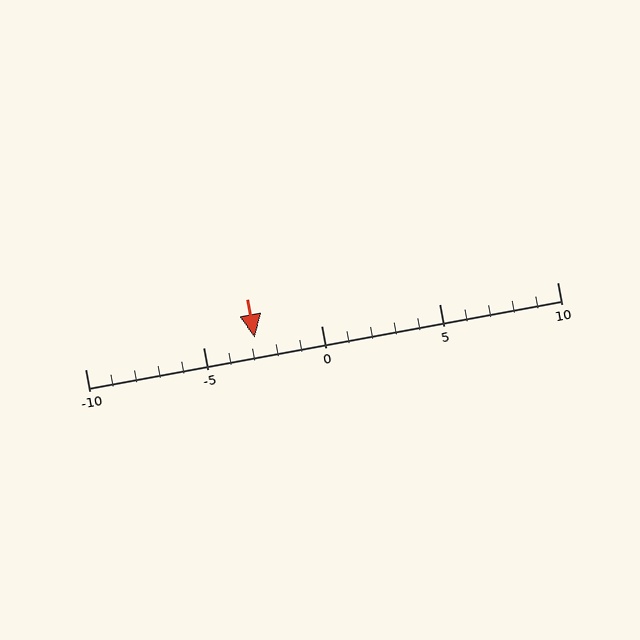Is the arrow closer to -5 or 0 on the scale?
The arrow is closer to -5.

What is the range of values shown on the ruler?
The ruler shows values from -10 to 10.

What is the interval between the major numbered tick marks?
The major tick marks are spaced 5 units apart.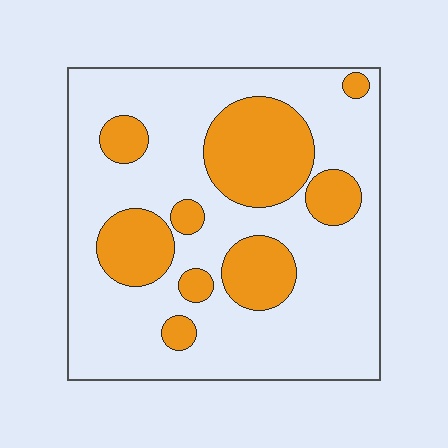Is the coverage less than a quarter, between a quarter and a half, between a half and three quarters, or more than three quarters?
Between a quarter and a half.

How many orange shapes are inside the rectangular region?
9.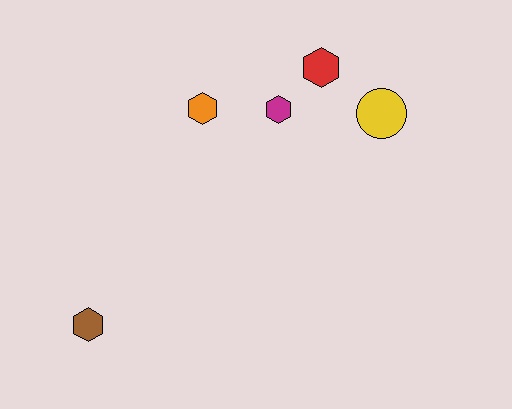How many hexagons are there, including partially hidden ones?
There are 4 hexagons.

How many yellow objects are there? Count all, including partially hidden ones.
There is 1 yellow object.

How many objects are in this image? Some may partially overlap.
There are 5 objects.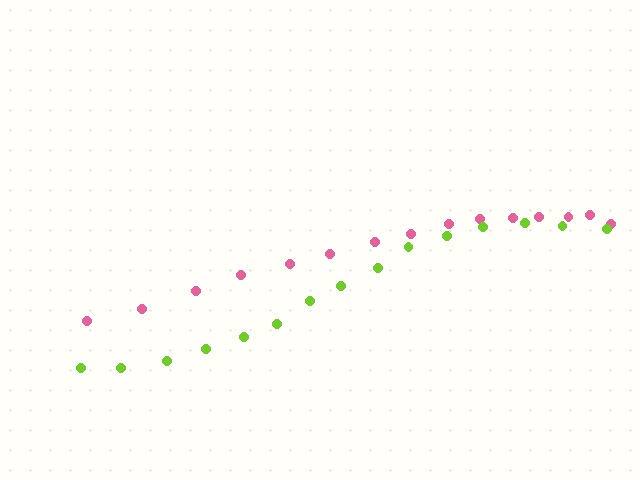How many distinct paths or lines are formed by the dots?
There are 2 distinct paths.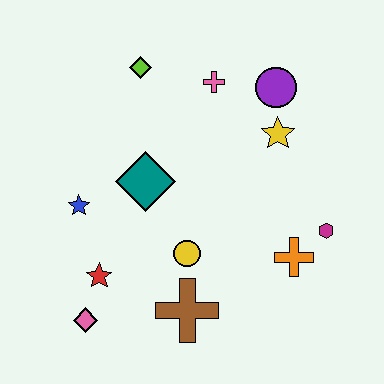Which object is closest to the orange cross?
The magenta hexagon is closest to the orange cross.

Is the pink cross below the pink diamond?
No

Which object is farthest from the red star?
The purple circle is farthest from the red star.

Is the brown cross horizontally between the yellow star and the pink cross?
No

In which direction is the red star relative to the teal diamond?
The red star is below the teal diamond.